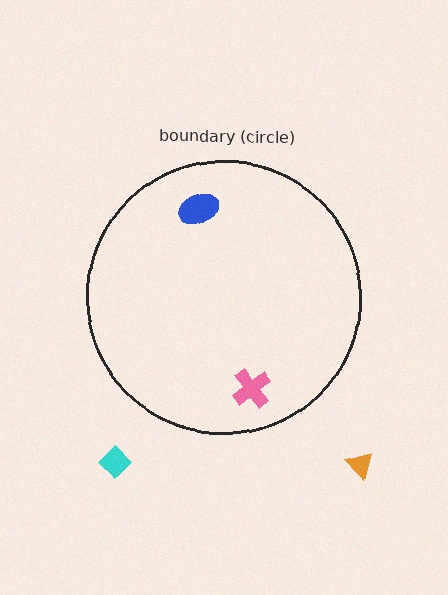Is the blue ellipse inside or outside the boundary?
Inside.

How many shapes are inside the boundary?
2 inside, 2 outside.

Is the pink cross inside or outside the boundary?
Inside.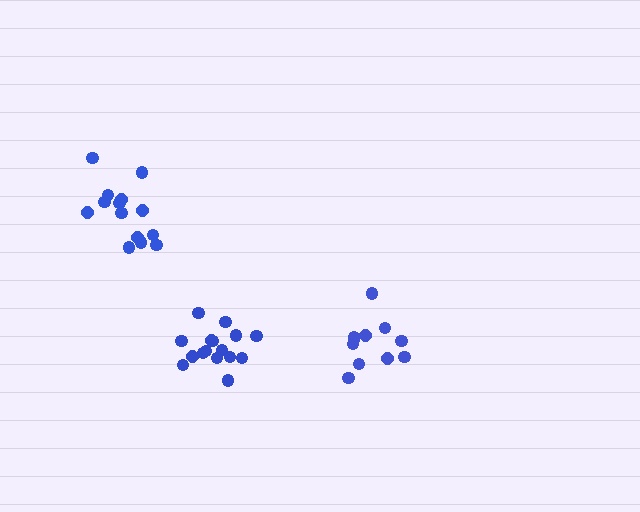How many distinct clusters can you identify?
There are 3 distinct clusters.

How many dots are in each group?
Group 1: 11 dots, Group 2: 16 dots, Group 3: 14 dots (41 total).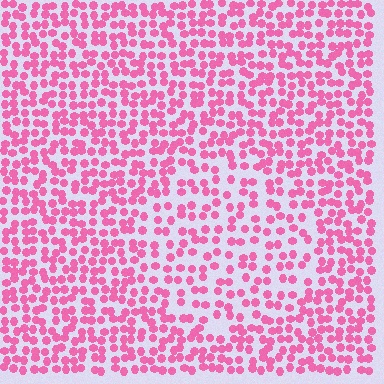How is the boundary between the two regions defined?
The boundary is defined by a change in element density (approximately 1.6x ratio). All elements are the same color, size, and shape.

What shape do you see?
I see a circle.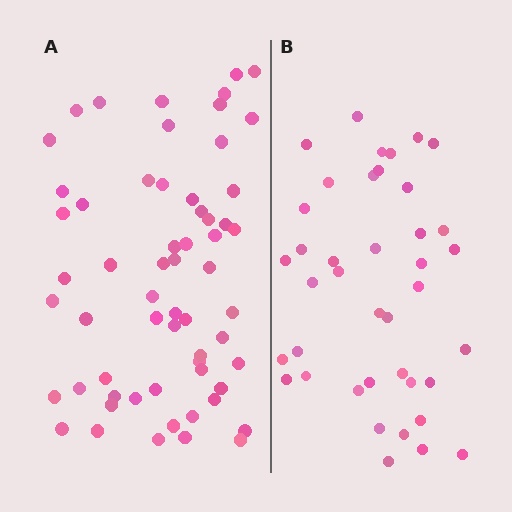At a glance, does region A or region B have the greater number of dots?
Region A (the left region) has more dots.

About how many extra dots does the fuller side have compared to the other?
Region A has approximately 20 more dots than region B.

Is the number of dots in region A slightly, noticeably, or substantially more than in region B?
Region A has substantially more. The ratio is roughly 1.5 to 1.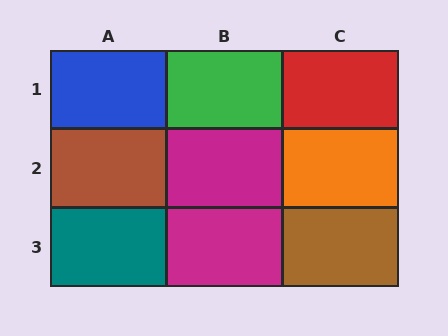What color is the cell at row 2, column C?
Orange.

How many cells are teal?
1 cell is teal.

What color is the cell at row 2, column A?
Brown.